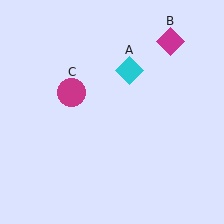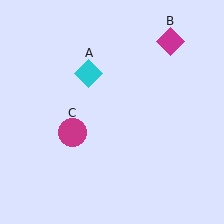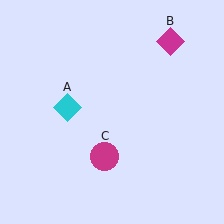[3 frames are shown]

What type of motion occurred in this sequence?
The cyan diamond (object A), magenta circle (object C) rotated counterclockwise around the center of the scene.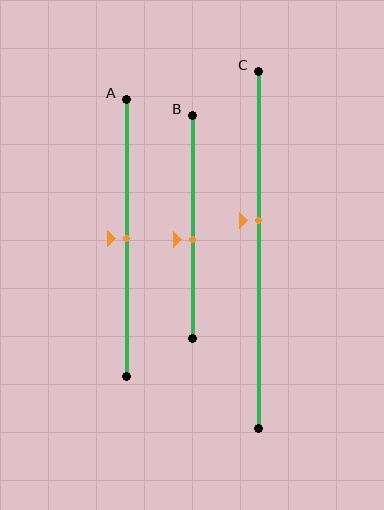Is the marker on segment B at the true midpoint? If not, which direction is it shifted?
No, the marker on segment B is shifted downward by about 6% of the segment length.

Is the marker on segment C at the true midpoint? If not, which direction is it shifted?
No, the marker on segment C is shifted upward by about 8% of the segment length.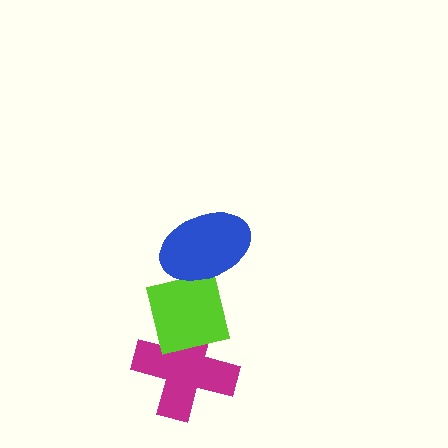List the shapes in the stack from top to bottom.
From top to bottom: the blue ellipse, the lime square, the magenta cross.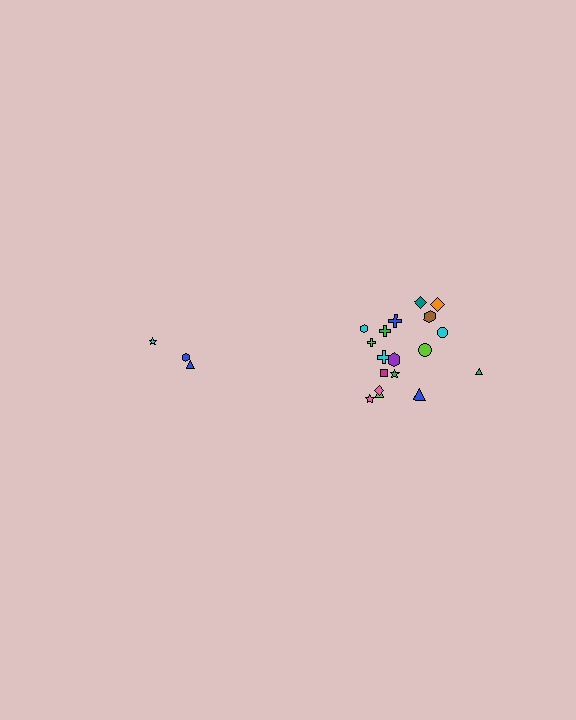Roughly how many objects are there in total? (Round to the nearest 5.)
Roughly 20 objects in total.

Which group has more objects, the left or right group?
The right group.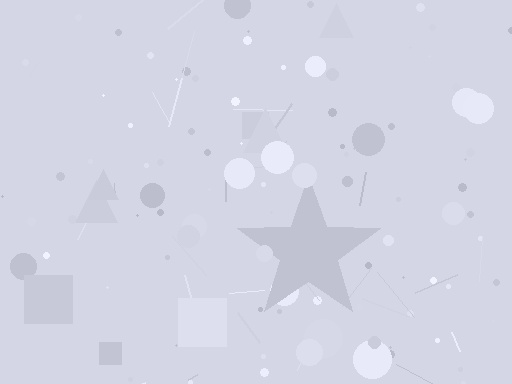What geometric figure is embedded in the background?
A star is embedded in the background.